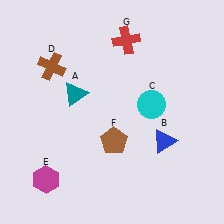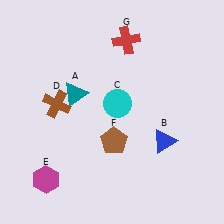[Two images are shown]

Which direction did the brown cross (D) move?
The brown cross (D) moved down.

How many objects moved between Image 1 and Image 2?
2 objects moved between the two images.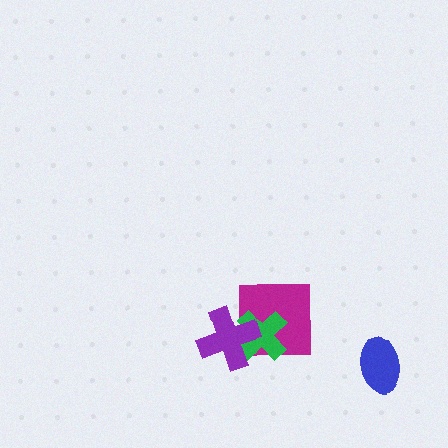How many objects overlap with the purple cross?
2 objects overlap with the purple cross.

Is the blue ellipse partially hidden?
No, no other shape covers it.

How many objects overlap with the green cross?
2 objects overlap with the green cross.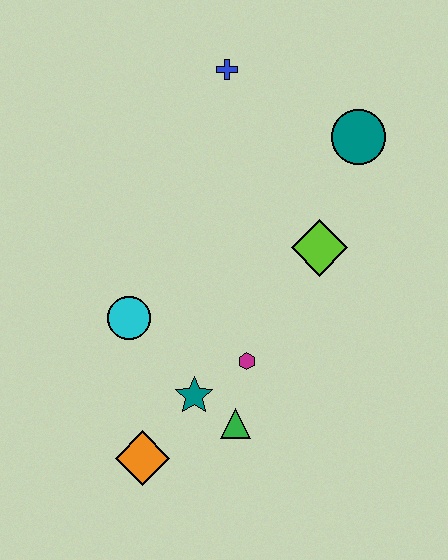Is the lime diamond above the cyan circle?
Yes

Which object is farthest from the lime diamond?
The orange diamond is farthest from the lime diamond.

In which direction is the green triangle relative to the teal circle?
The green triangle is below the teal circle.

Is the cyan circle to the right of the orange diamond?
No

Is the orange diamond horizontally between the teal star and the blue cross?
No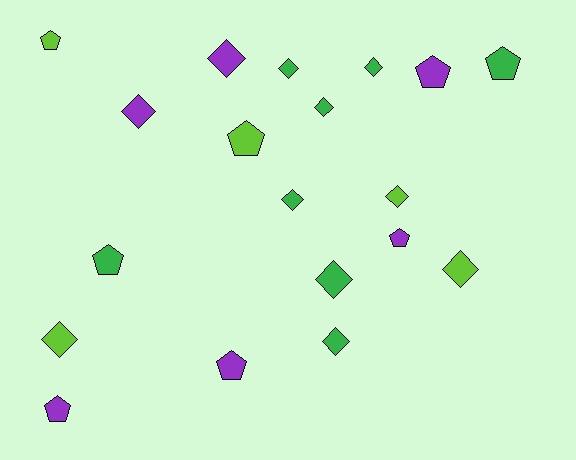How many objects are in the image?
There are 19 objects.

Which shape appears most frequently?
Diamond, with 11 objects.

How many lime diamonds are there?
There are 3 lime diamonds.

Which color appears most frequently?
Green, with 8 objects.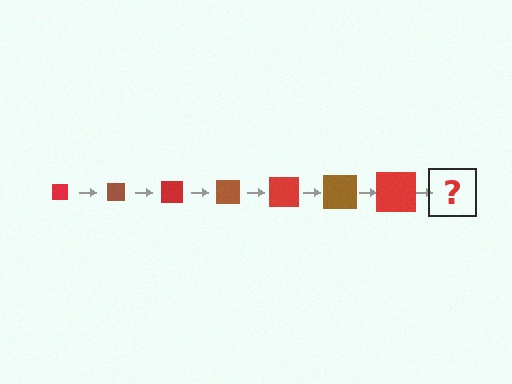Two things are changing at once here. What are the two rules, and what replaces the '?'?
The two rules are that the square grows larger each step and the color cycles through red and brown. The '?' should be a brown square, larger than the previous one.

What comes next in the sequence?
The next element should be a brown square, larger than the previous one.